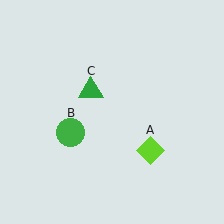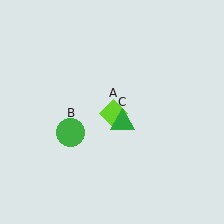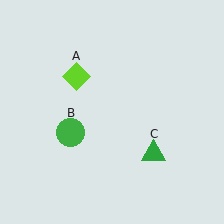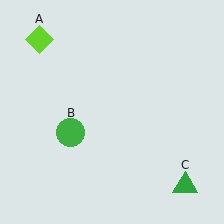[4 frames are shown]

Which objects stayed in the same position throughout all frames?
Green circle (object B) remained stationary.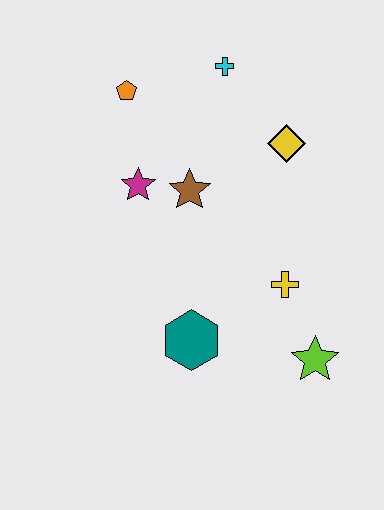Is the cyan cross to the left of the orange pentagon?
No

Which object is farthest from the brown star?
The lime star is farthest from the brown star.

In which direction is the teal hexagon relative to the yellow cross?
The teal hexagon is to the left of the yellow cross.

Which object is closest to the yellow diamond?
The cyan cross is closest to the yellow diamond.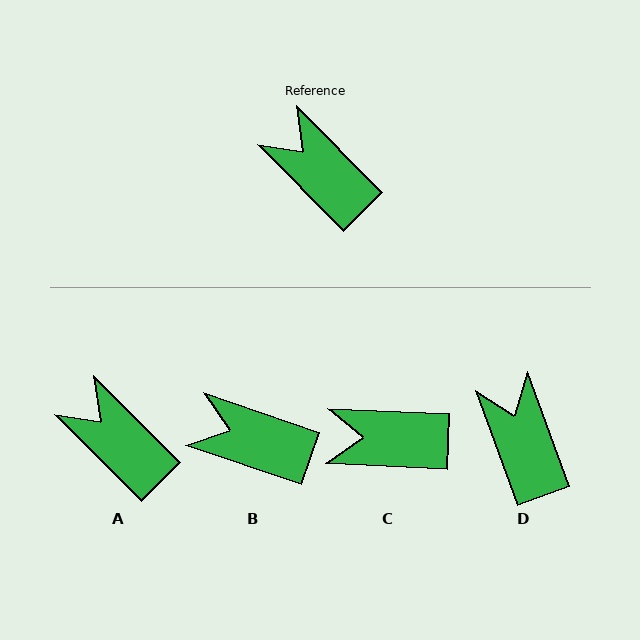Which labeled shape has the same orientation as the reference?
A.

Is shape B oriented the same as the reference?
No, it is off by about 26 degrees.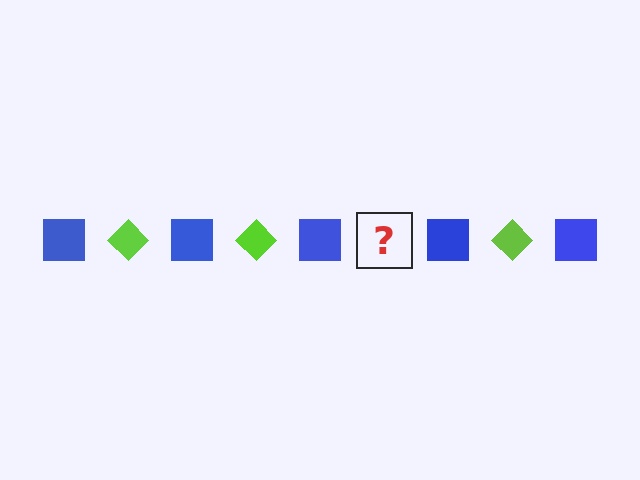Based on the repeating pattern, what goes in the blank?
The blank should be a lime diamond.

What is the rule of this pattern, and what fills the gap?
The rule is that the pattern alternates between blue square and lime diamond. The gap should be filled with a lime diamond.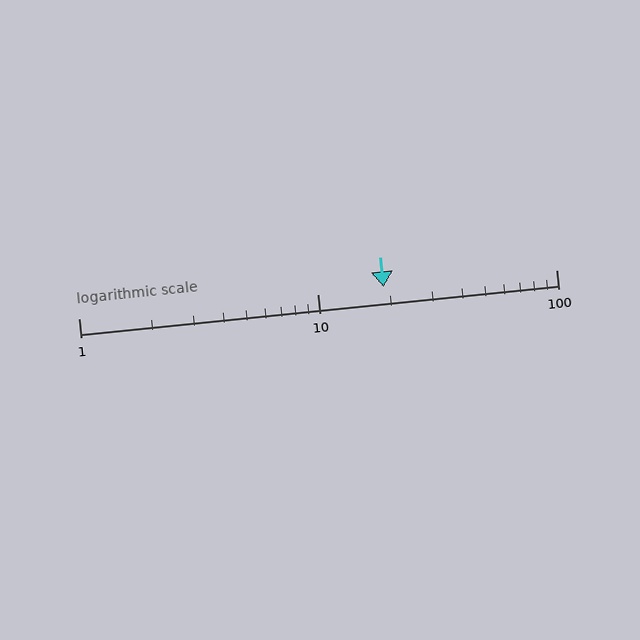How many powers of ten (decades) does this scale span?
The scale spans 2 decades, from 1 to 100.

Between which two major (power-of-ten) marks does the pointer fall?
The pointer is between 10 and 100.